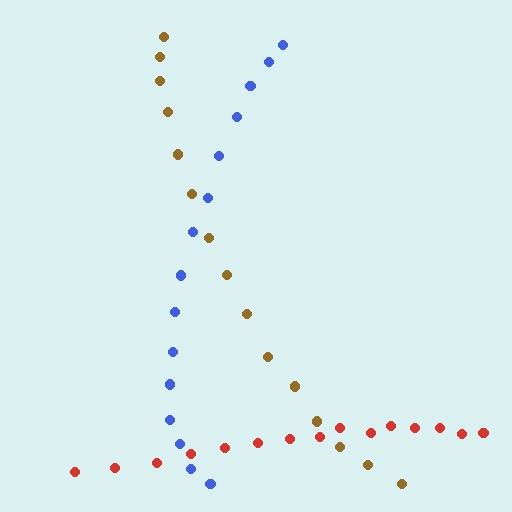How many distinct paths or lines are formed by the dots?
There are 3 distinct paths.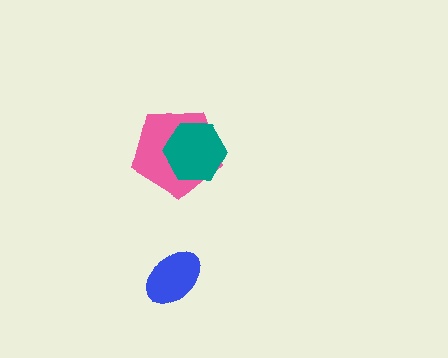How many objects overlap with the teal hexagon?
1 object overlaps with the teal hexagon.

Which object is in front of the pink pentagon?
The teal hexagon is in front of the pink pentagon.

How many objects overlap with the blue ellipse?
0 objects overlap with the blue ellipse.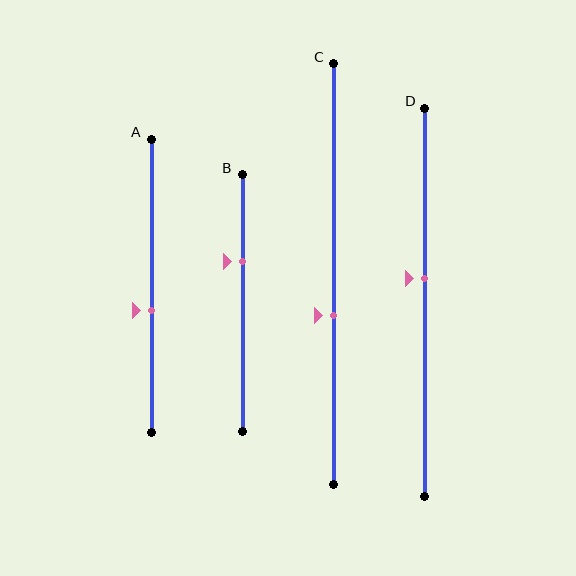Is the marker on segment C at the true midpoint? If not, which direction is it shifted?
No, the marker on segment C is shifted downward by about 10% of the segment length.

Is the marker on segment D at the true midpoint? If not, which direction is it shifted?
No, the marker on segment D is shifted upward by about 6% of the segment length.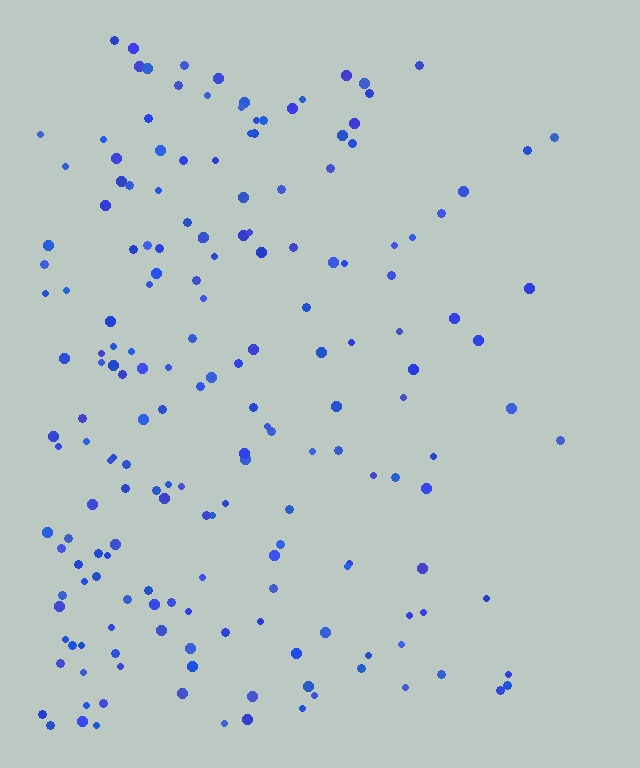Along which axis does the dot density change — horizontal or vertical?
Horizontal.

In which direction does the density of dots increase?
From right to left, with the left side densest.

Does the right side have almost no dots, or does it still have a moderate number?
Still a moderate number, just noticeably fewer than the left.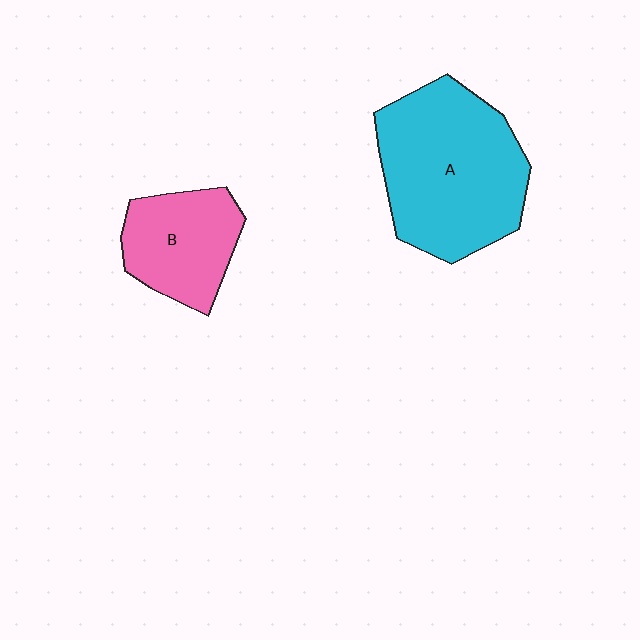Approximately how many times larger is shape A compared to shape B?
Approximately 1.9 times.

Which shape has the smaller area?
Shape B (pink).